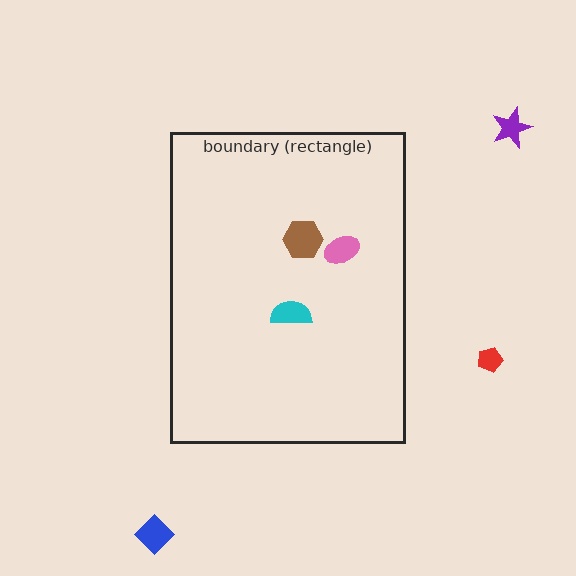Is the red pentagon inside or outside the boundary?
Outside.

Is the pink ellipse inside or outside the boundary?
Inside.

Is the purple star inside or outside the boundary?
Outside.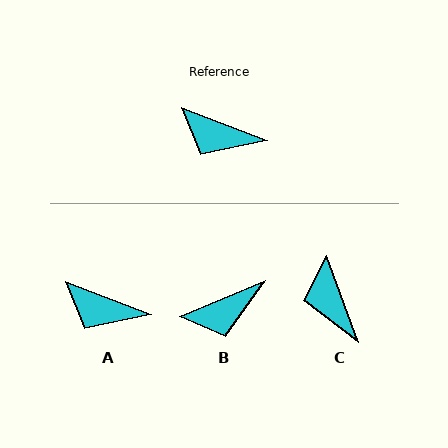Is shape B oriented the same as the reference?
No, it is off by about 44 degrees.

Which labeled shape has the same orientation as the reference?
A.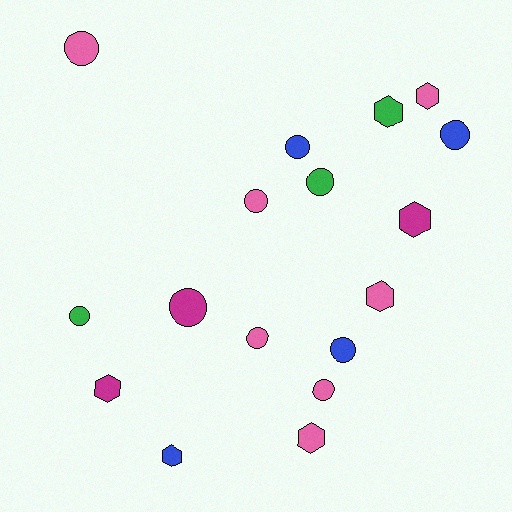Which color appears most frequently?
Pink, with 7 objects.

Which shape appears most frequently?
Circle, with 10 objects.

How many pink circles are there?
There are 4 pink circles.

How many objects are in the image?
There are 17 objects.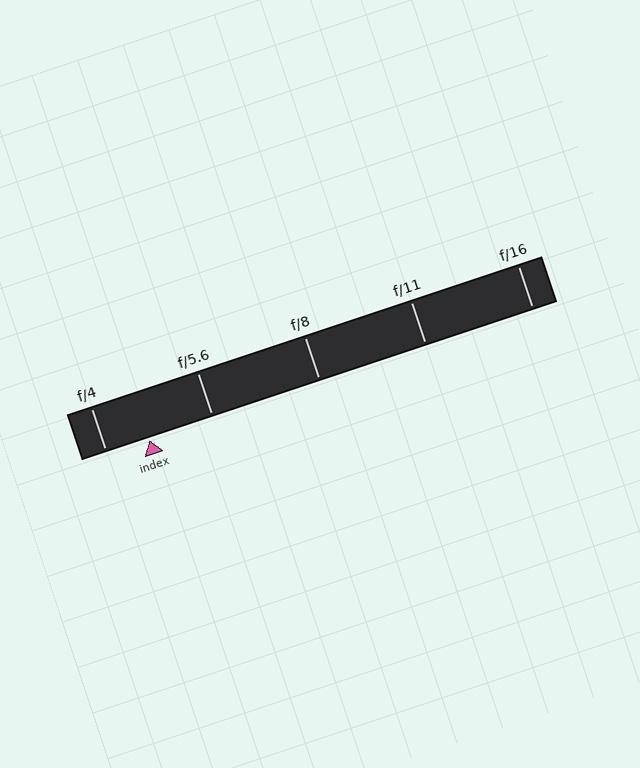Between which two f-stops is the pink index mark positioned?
The index mark is between f/4 and f/5.6.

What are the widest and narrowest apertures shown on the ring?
The widest aperture shown is f/4 and the narrowest is f/16.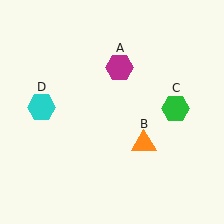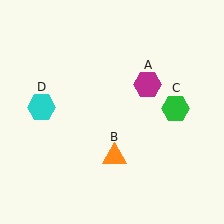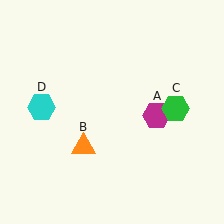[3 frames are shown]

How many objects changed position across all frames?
2 objects changed position: magenta hexagon (object A), orange triangle (object B).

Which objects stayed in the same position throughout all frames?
Green hexagon (object C) and cyan hexagon (object D) remained stationary.